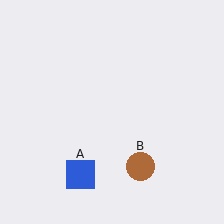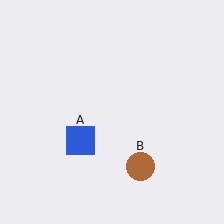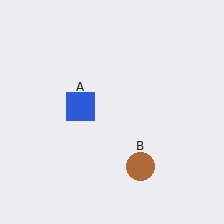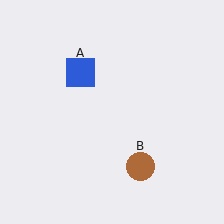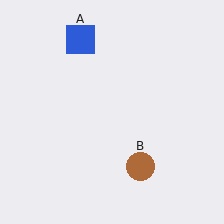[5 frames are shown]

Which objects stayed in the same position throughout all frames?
Brown circle (object B) remained stationary.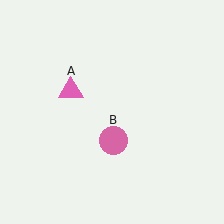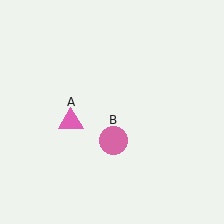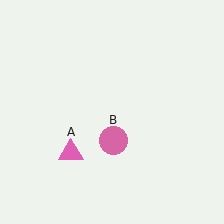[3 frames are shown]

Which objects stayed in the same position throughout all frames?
Pink circle (object B) remained stationary.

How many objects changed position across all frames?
1 object changed position: pink triangle (object A).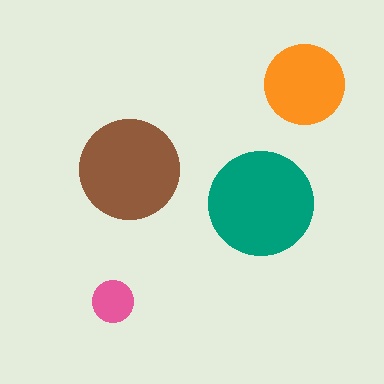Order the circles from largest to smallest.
the teal one, the brown one, the orange one, the pink one.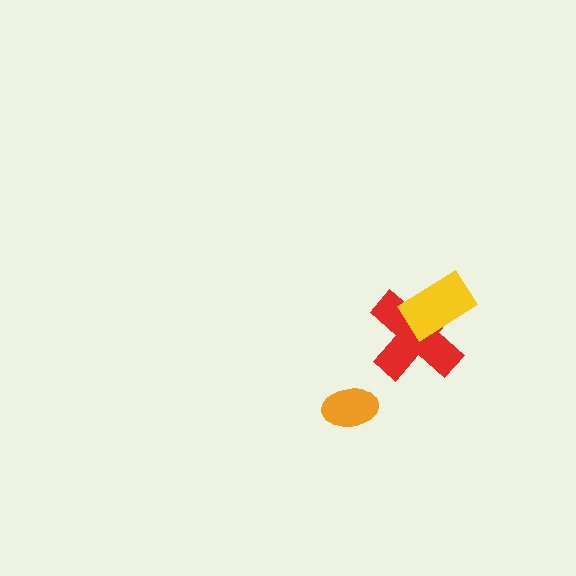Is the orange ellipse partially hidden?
No, no other shape covers it.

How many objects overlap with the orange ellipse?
0 objects overlap with the orange ellipse.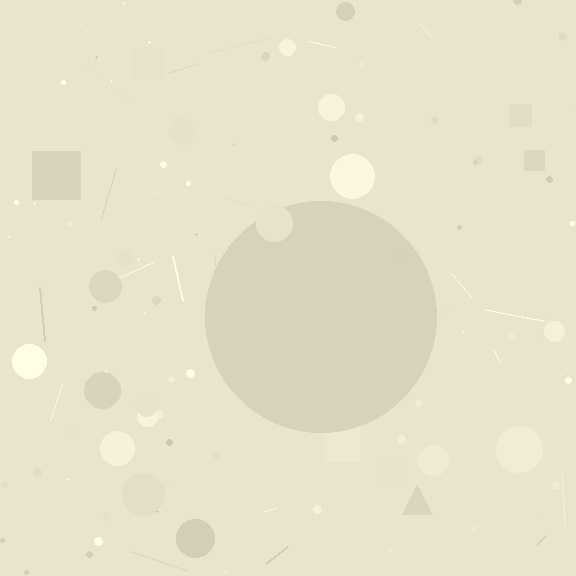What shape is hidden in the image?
A circle is hidden in the image.